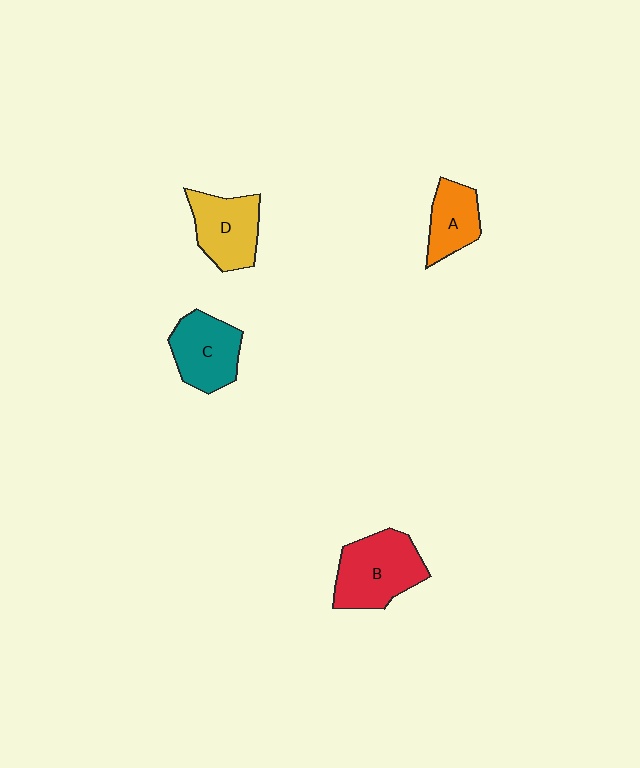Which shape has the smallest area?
Shape A (orange).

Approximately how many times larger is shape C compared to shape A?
Approximately 1.3 times.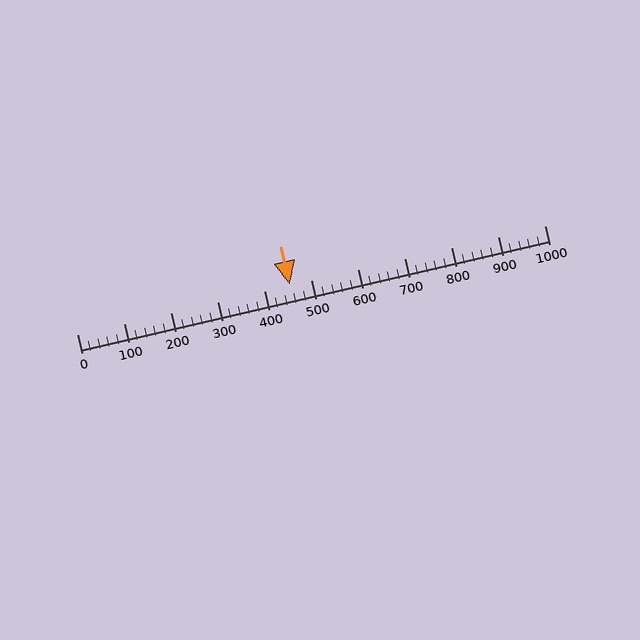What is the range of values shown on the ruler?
The ruler shows values from 0 to 1000.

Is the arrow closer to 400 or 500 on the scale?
The arrow is closer to 500.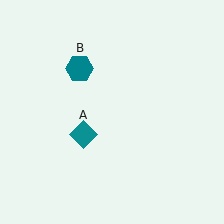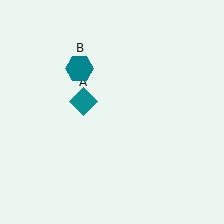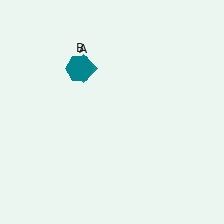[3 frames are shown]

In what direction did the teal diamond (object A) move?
The teal diamond (object A) moved up.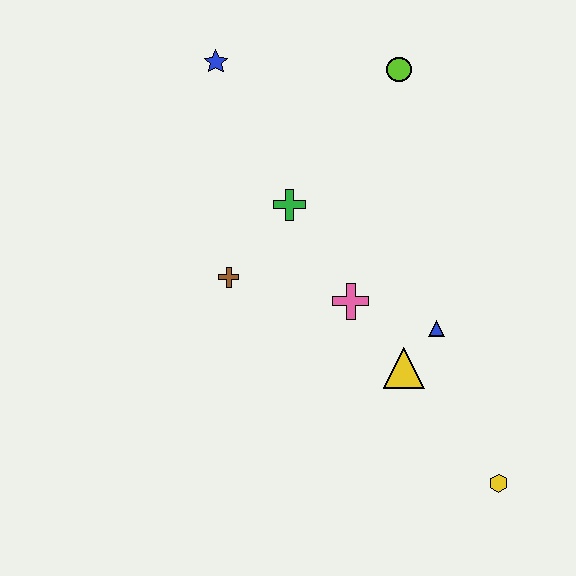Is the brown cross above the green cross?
No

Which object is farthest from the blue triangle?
The blue star is farthest from the blue triangle.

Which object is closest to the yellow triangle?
The blue triangle is closest to the yellow triangle.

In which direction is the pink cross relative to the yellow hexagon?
The pink cross is above the yellow hexagon.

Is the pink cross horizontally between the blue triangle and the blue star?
Yes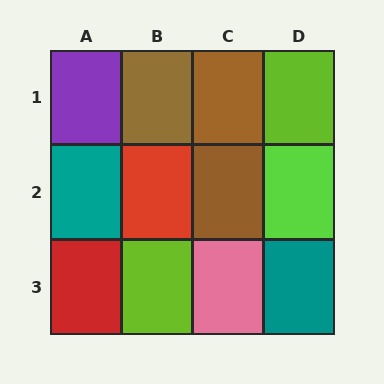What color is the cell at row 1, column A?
Purple.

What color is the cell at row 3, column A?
Red.